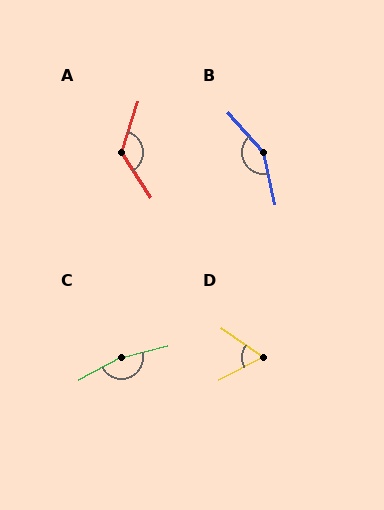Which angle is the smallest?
D, at approximately 63 degrees.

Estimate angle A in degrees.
Approximately 129 degrees.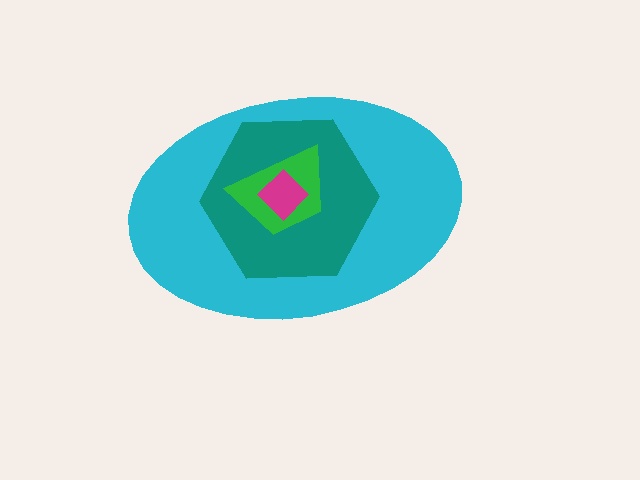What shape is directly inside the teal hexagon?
The green trapezoid.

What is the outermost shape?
The cyan ellipse.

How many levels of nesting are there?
4.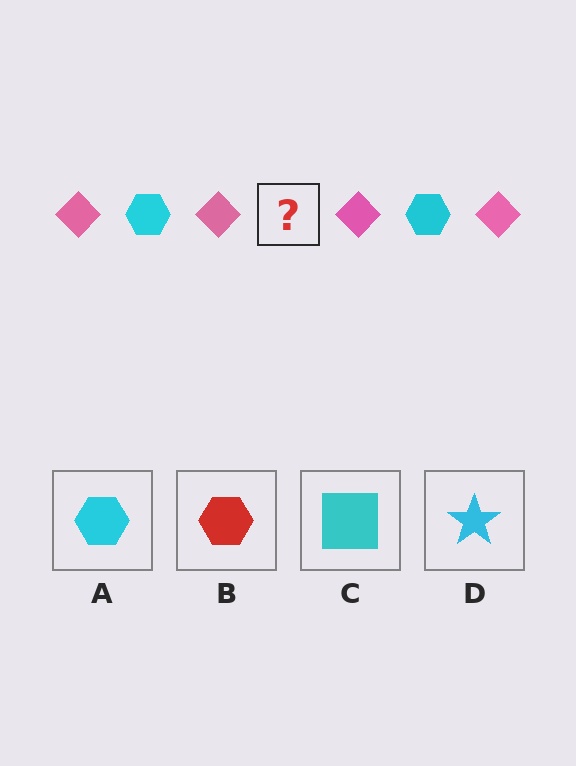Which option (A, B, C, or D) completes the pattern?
A.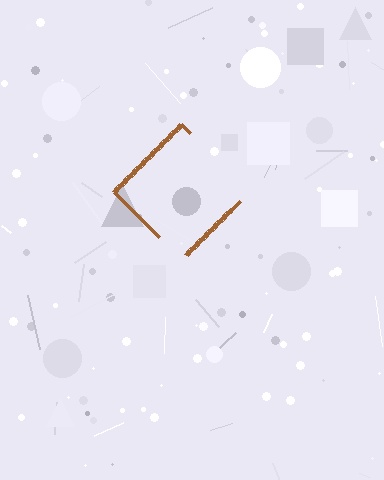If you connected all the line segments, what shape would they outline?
They would outline a diamond.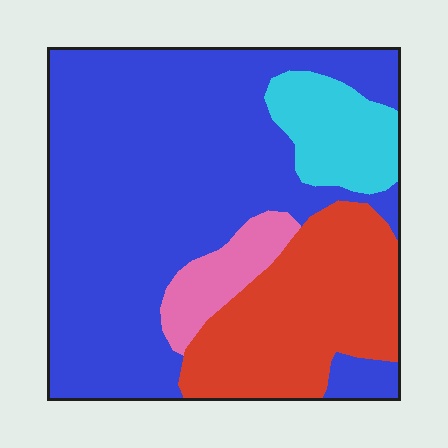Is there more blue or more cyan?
Blue.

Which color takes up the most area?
Blue, at roughly 60%.